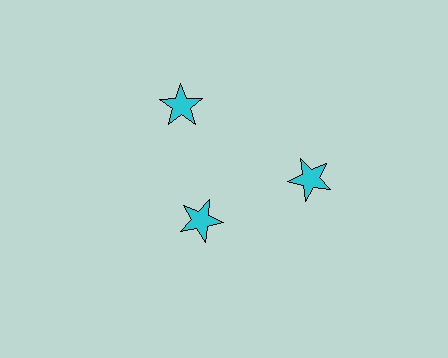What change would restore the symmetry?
The symmetry would be restored by moving it outward, back onto the ring so that all 3 stars sit at equal angles and equal distance from the center.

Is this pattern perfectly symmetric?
No. The 3 cyan stars are arranged in a ring, but one element near the 7 o'clock position is pulled inward toward the center, breaking the 3-fold rotational symmetry.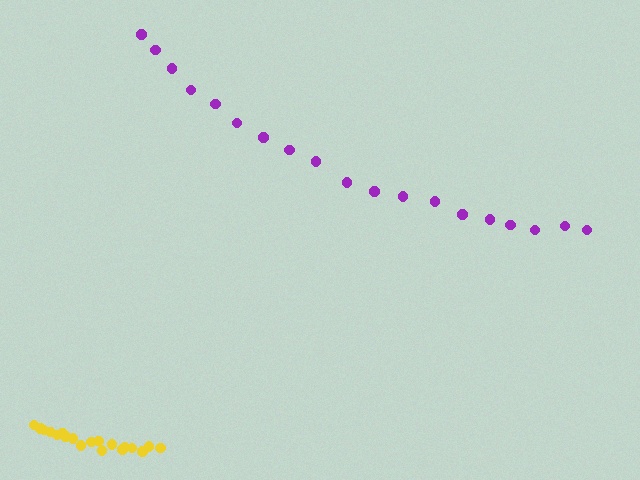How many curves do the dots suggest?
There are 2 distinct paths.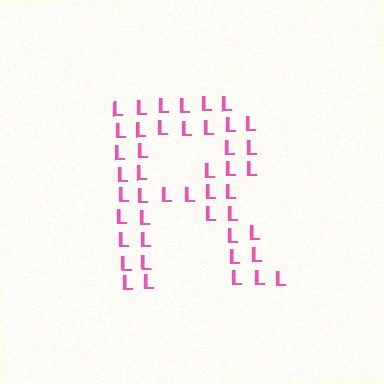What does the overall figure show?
The overall figure shows the letter R.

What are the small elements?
The small elements are letter L's.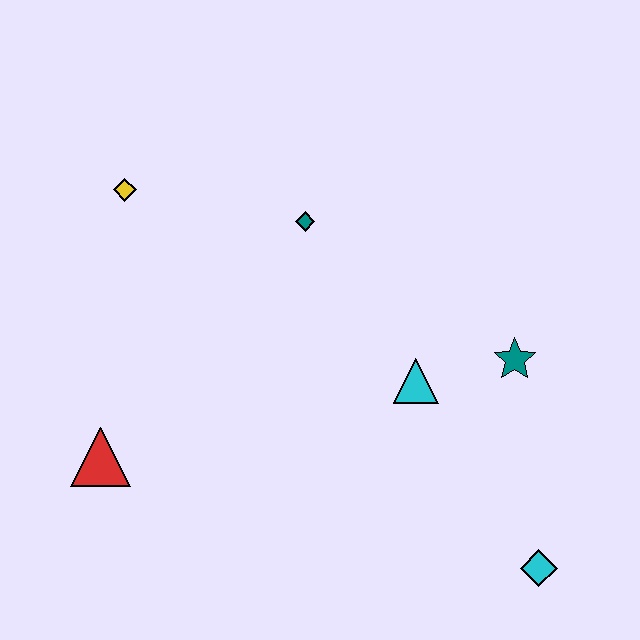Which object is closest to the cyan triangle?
The teal star is closest to the cyan triangle.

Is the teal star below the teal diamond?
Yes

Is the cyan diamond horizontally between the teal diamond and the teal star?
No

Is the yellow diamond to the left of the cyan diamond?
Yes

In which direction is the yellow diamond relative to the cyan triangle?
The yellow diamond is to the left of the cyan triangle.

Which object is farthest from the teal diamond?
The cyan diamond is farthest from the teal diamond.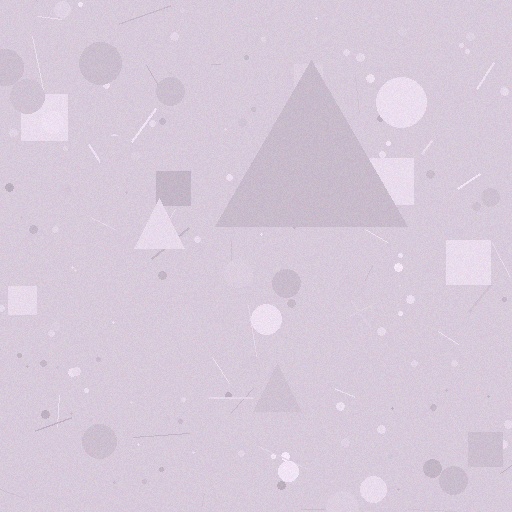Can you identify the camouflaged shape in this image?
The camouflaged shape is a triangle.